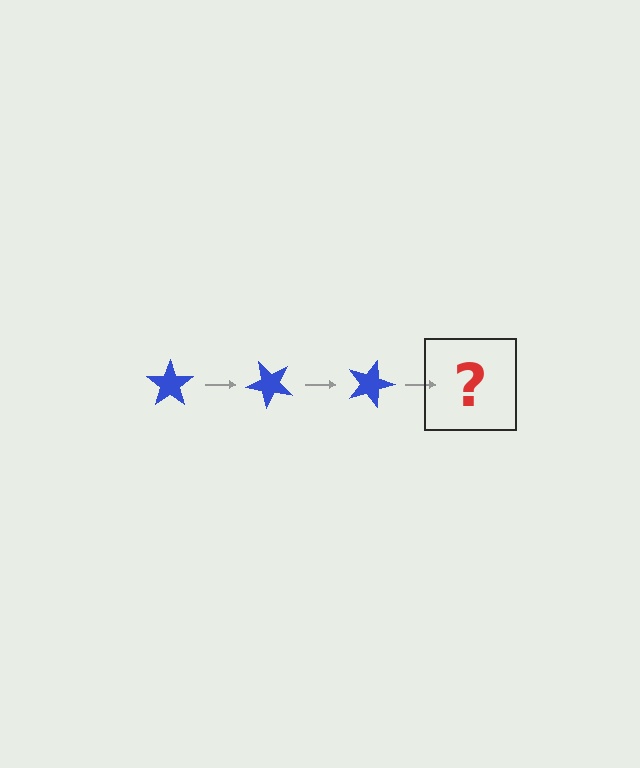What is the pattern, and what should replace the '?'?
The pattern is that the star rotates 45 degrees each step. The '?' should be a blue star rotated 135 degrees.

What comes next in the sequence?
The next element should be a blue star rotated 135 degrees.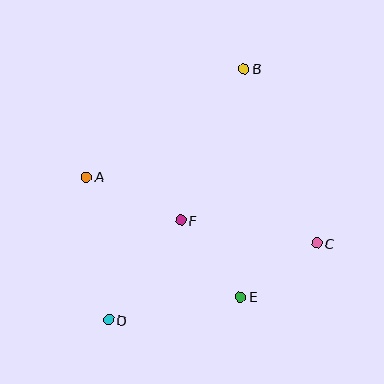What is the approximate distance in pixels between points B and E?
The distance between B and E is approximately 228 pixels.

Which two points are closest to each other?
Points C and E are closest to each other.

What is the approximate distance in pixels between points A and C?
The distance between A and C is approximately 240 pixels.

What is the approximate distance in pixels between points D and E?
The distance between D and E is approximately 133 pixels.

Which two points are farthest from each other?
Points B and D are farthest from each other.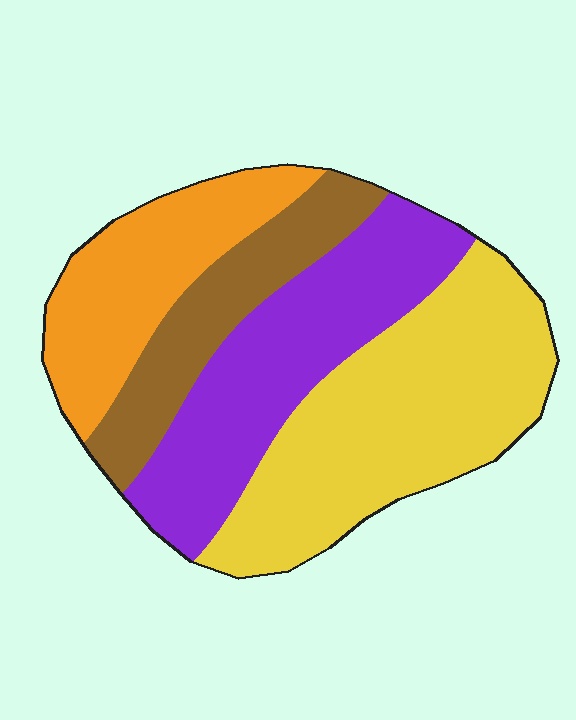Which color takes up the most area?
Yellow, at roughly 35%.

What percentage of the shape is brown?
Brown covers about 15% of the shape.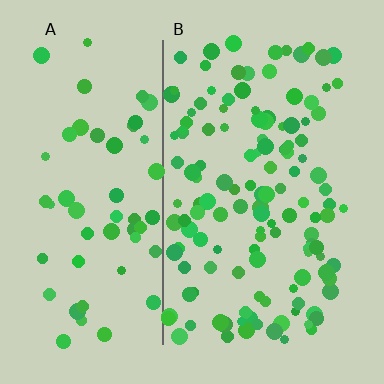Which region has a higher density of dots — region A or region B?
B (the right).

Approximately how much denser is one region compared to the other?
Approximately 2.2× — region B over region A.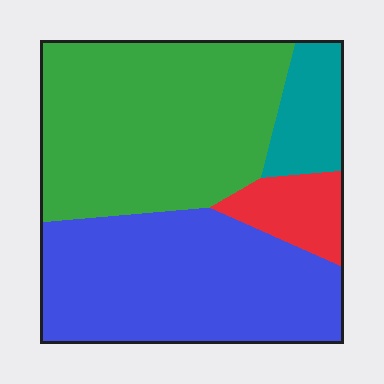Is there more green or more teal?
Green.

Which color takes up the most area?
Green, at roughly 45%.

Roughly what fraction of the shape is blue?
Blue takes up between a third and a half of the shape.